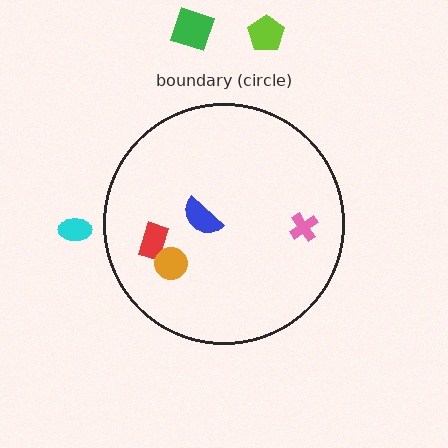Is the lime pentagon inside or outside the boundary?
Outside.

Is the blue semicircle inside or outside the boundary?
Inside.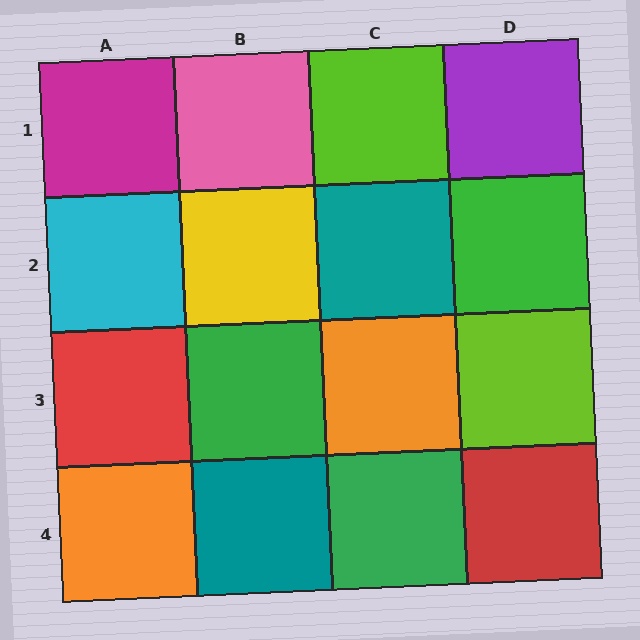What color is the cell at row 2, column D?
Green.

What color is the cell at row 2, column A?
Cyan.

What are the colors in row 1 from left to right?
Magenta, pink, lime, purple.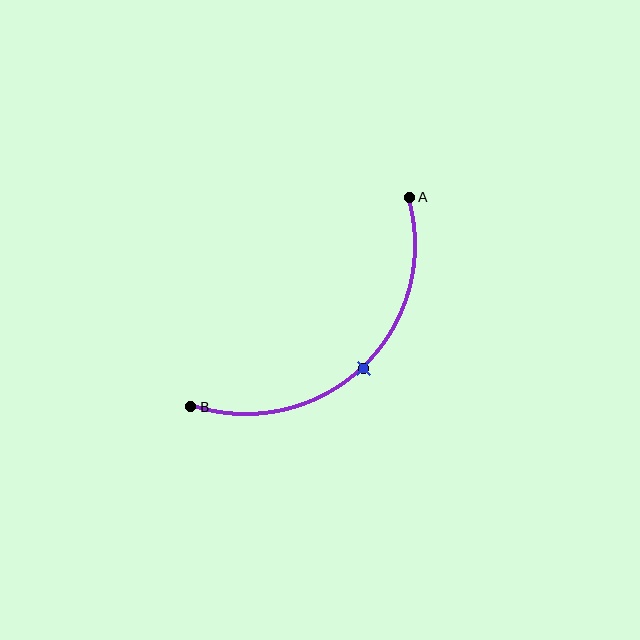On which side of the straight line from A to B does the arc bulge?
The arc bulges below and to the right of the straight line connecting A and B.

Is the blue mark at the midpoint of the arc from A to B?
Yes. The blue mark lies on the arc at equal arc-length from both A and B — it is the arc midpoint.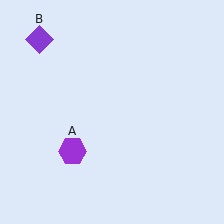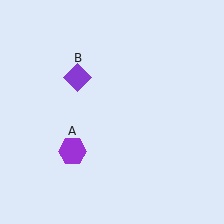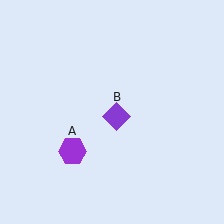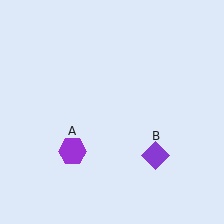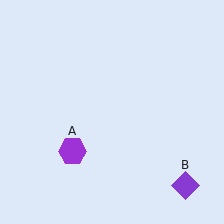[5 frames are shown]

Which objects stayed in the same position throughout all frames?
Purple hexagon (object A) remained stationary.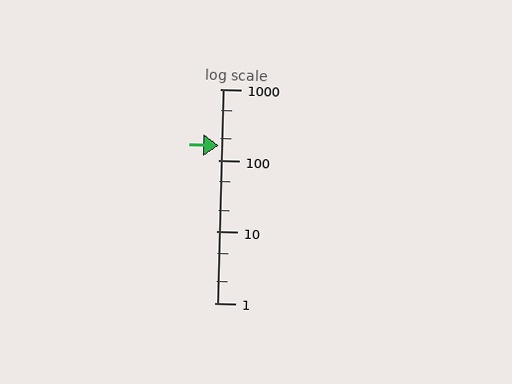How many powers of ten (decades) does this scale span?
The scale spans 3 decades, from 1 to 1000.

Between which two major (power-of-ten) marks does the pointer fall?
The pointer is between 100 and 1000.